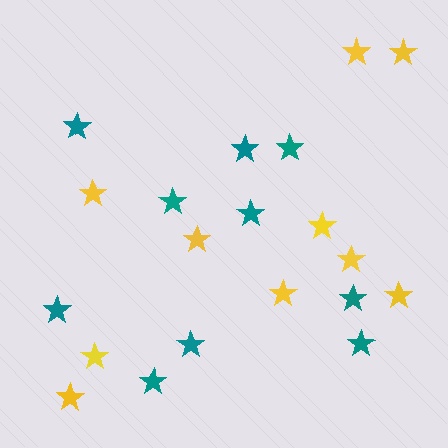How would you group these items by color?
There are 2 groups: one group of teal stars (10) and one group of yellow stars (10).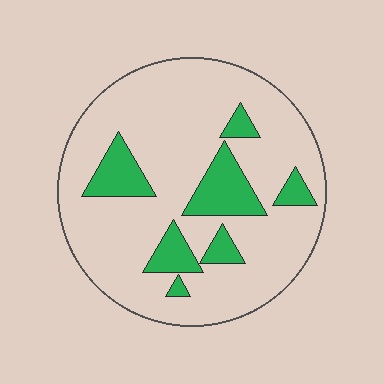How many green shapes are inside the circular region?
7.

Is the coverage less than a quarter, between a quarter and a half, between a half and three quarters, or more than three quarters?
Less than a quarter.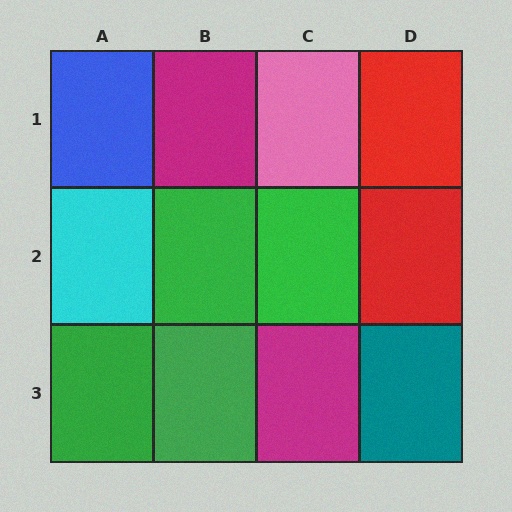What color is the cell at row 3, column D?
Teal.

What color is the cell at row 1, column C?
Pink.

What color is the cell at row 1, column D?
Red.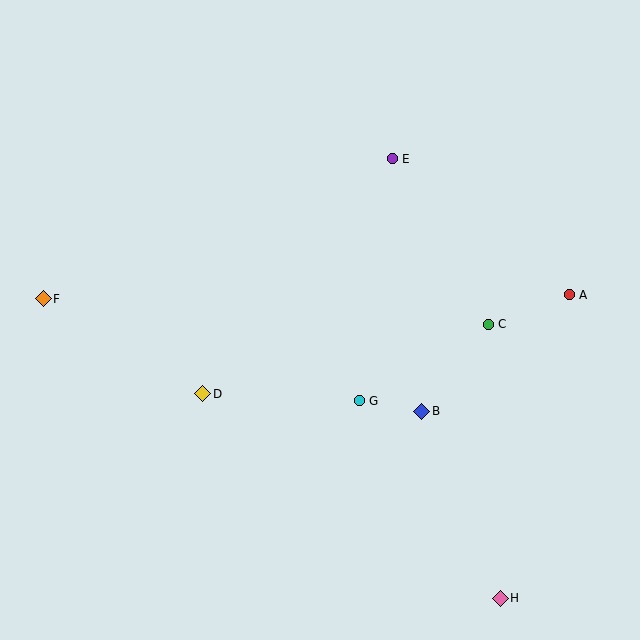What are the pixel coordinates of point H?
Point H is at (500, 598).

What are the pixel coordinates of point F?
Point F is at (43, 299).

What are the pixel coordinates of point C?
Point C is at (488, 324).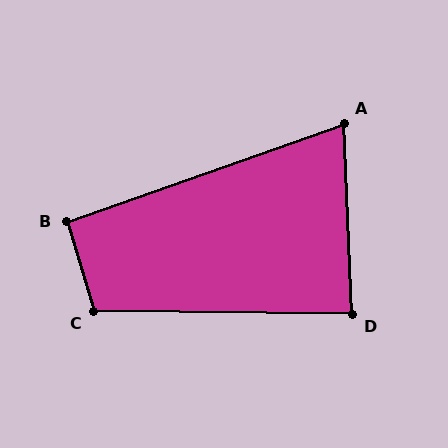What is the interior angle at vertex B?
Approximately 93 degrees (approximately right).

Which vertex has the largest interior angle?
C, at approximately 107 degrees.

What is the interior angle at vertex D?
Approximately 87 degrees (approximately right).